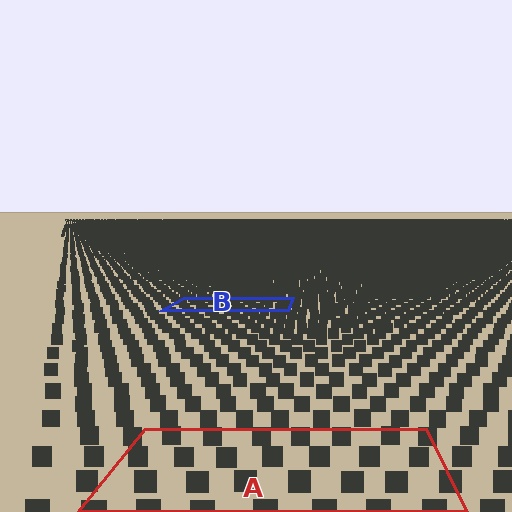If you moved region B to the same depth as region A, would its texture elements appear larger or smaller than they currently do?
They would appear larger. At a closer depth, the same texture elements are projected at a bigger on-screen size.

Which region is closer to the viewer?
Region A is closer. The texture elements there are larger and more spread out.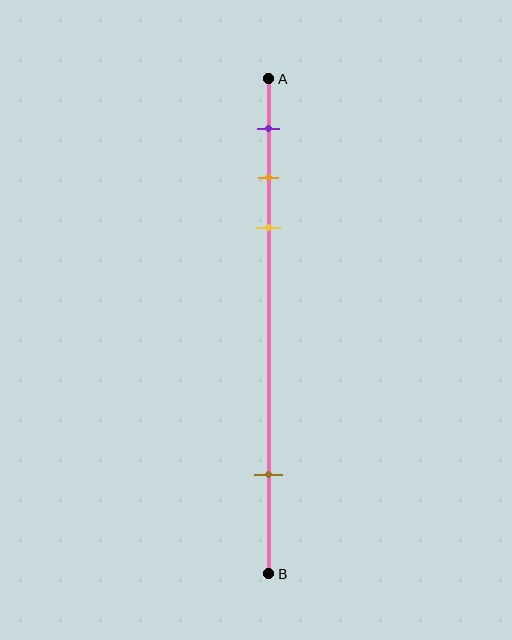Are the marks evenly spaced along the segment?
No, the marks are not evenly spaced.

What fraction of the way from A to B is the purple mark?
The purple mark is approximately 10% (0.1) of the way from A to B.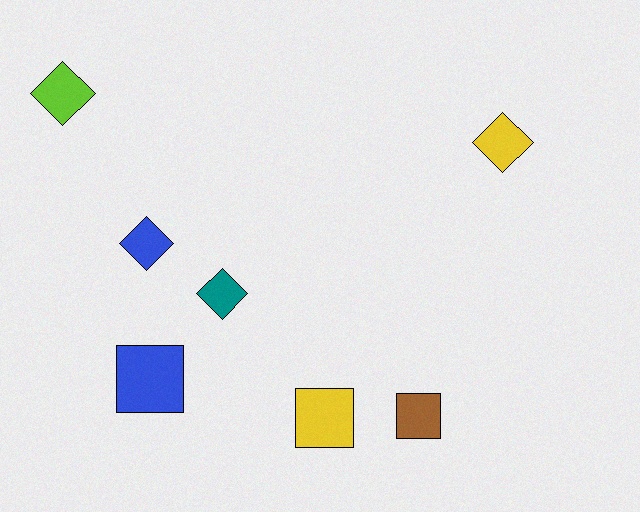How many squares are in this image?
There are 3 squares.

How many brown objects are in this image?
There is 1 brown object.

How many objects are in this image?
There are 7 objects.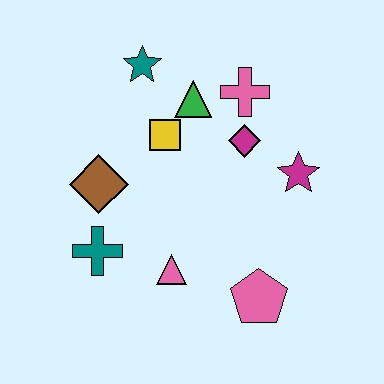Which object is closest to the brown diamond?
The teal cross is closest to the brown diamond.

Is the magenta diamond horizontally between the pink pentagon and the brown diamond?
Yes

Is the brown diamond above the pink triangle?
Yes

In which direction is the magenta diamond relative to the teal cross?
The magenta diamond is to the right of the teal cross.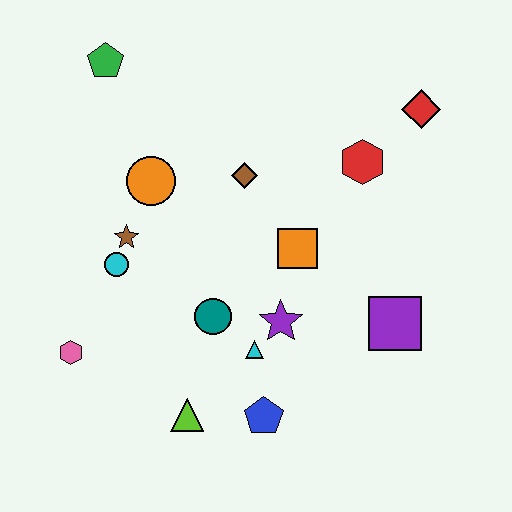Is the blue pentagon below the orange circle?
Yes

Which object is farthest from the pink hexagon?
The red diamond is farthest from the pink hexagon.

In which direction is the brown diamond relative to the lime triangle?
The brown diamond is above the lime triangle.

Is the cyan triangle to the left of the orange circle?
No